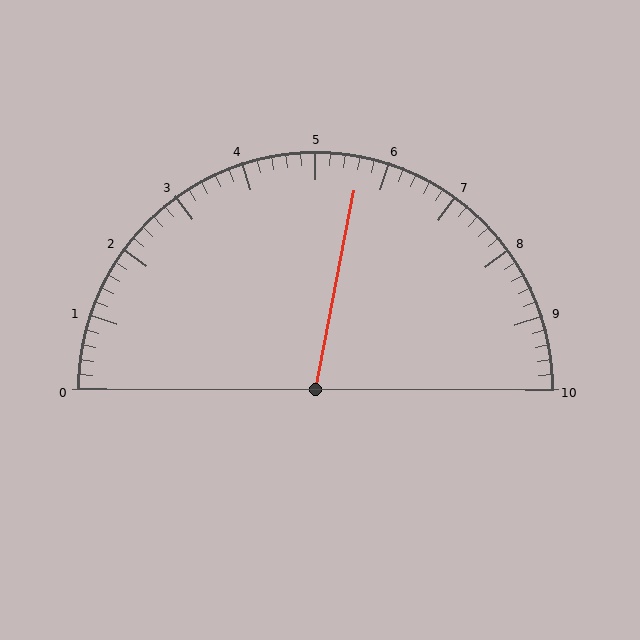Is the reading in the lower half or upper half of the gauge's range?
The reading is in the upper half of the range (0 to 10).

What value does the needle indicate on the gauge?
The needle indicates approximately 5.6.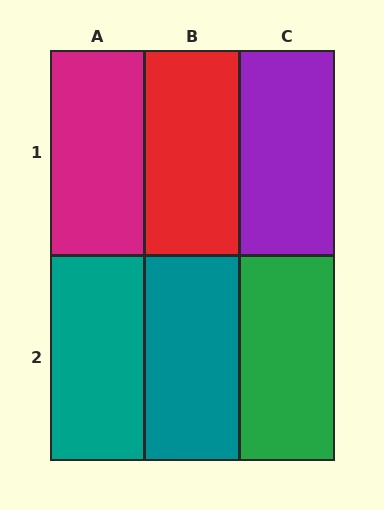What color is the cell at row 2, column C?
Green.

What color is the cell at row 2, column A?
Teal.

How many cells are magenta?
1 cell is magenta.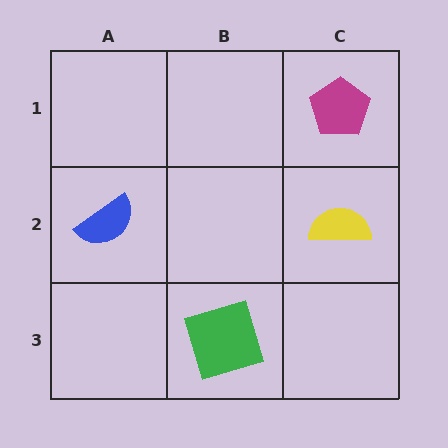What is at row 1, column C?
A magenta pentagon.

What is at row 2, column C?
A yellow semicircle.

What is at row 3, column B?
A green square.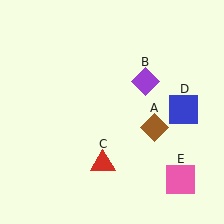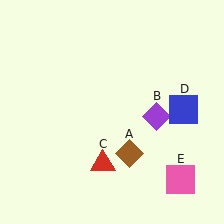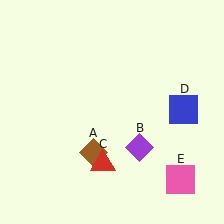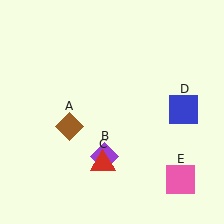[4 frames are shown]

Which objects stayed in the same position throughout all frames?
Red triangle (object C) and blue square (object D) and pink square (object E) remained stationary.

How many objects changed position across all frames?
2 objects changed position: brown diamond (object A), purple diamond (object B).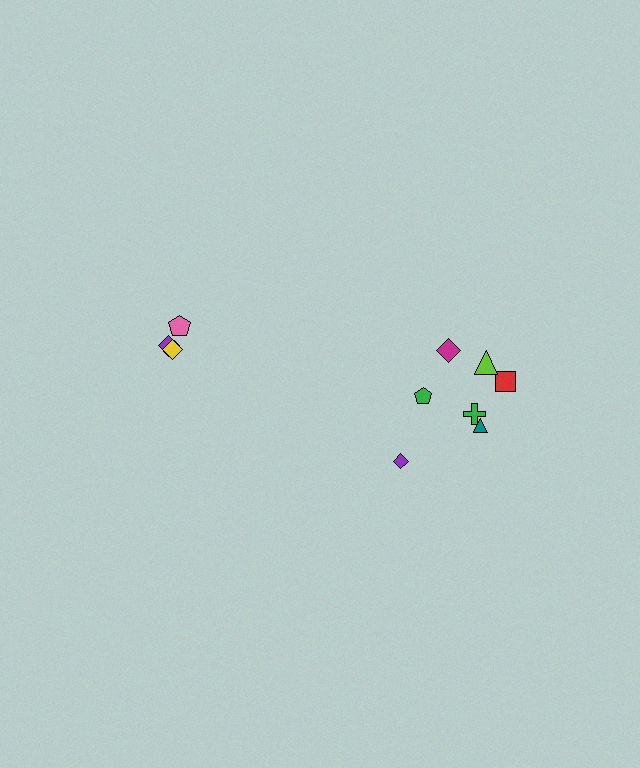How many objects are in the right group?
There are 7 objects.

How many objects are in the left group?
There are 3 objects.